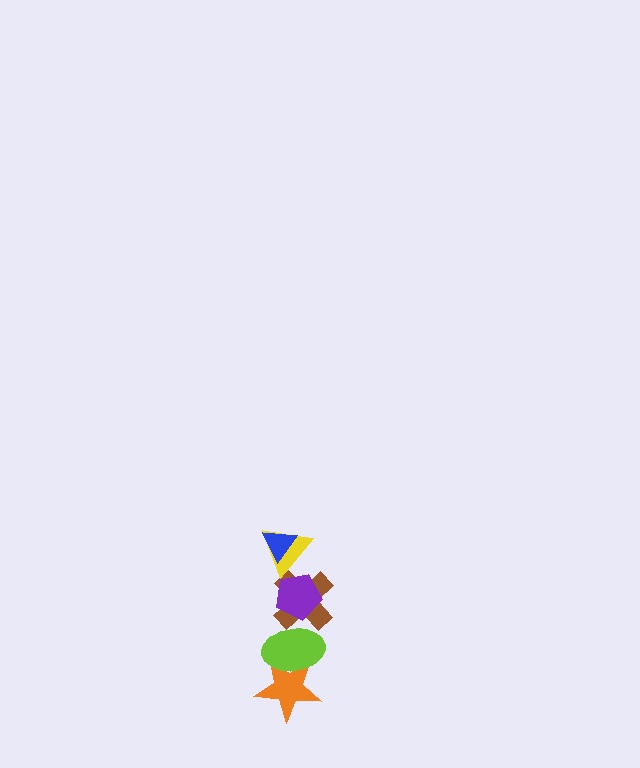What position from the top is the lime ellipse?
The lime ellipse is 5th from the top.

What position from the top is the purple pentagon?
The purple pentagon is 3rd from the top.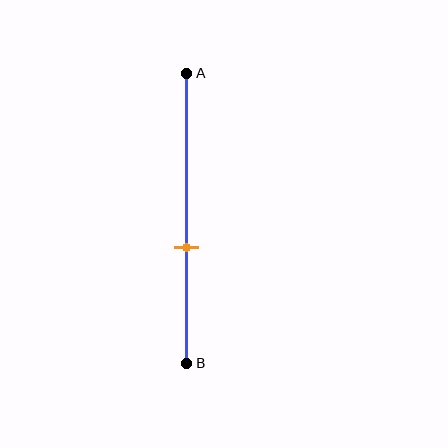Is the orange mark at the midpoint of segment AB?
No, the mark is at about 60% from A, not at the 50% midpoint.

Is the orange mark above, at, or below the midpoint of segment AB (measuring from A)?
The orange mark is below the midpoint of segment AB.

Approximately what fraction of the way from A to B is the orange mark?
The orange mark is approximately 60% of the way from A to B.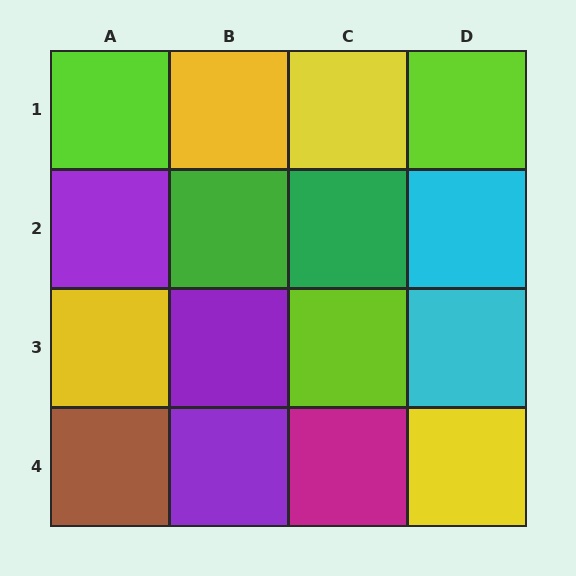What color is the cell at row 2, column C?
Green.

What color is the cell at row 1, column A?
Lime.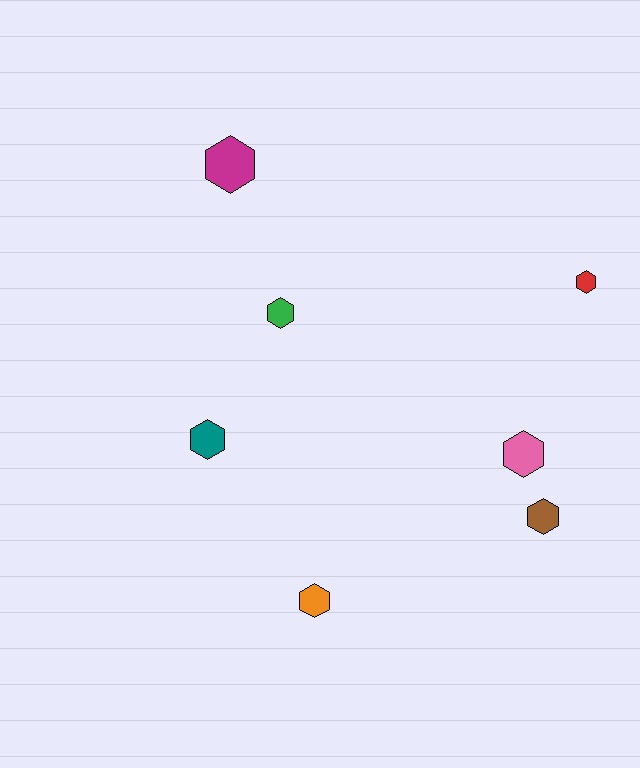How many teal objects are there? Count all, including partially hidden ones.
There is 1 teal object.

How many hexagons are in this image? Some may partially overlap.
There are 7 hexagons.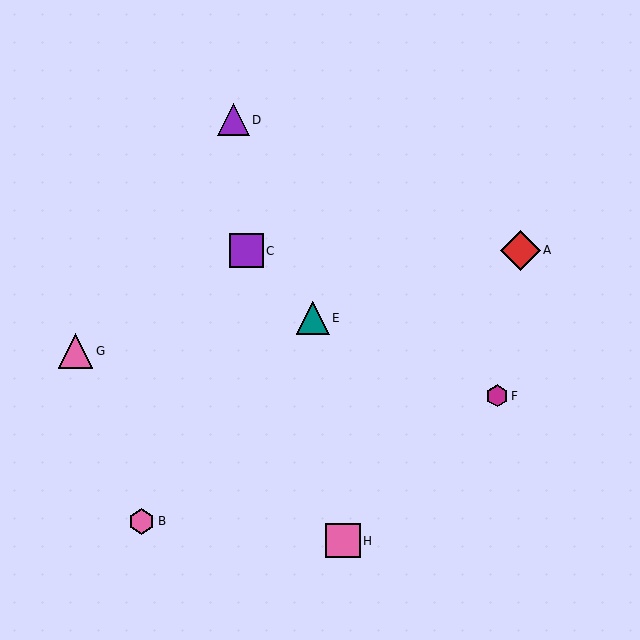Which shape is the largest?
The red diamond (labeled A) is the largest.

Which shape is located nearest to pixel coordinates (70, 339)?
The pink triangle (labeled G) at (76, 351) is nearest to that location.